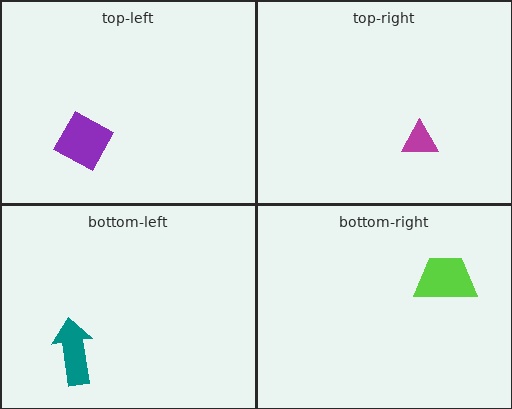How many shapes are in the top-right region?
1.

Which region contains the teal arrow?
The bottom-left region.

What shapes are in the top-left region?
The purple diamond.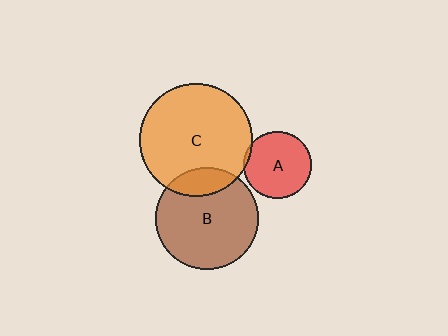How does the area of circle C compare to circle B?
Approximately 1.2 times.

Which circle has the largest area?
Circle C (orange).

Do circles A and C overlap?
Yes.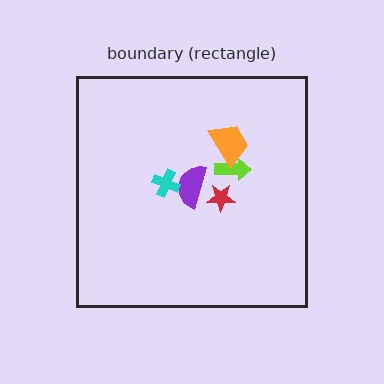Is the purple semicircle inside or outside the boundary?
Inside.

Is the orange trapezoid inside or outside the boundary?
Inside.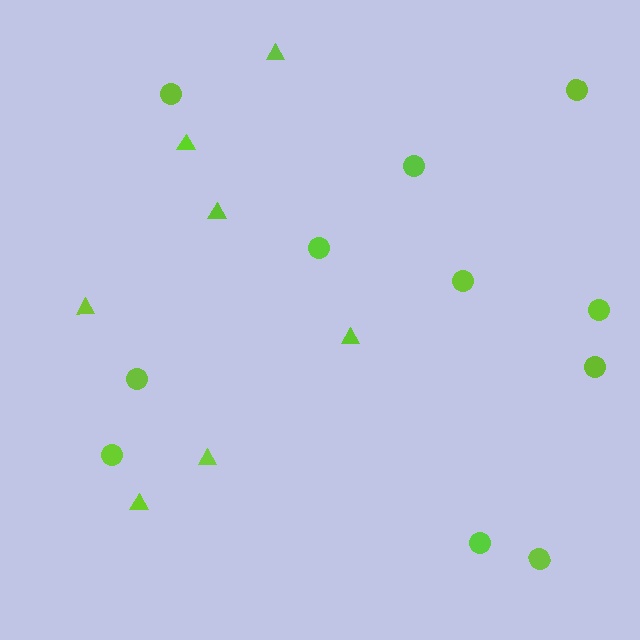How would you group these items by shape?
There are 2 groups: one group of triangles (7) and one group of circles (11).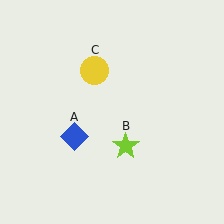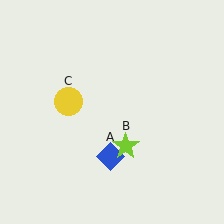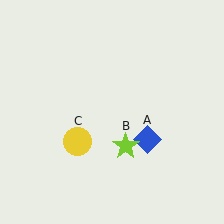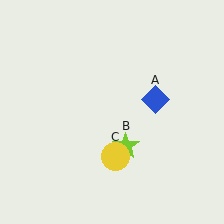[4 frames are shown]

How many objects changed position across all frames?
2 objects changed position: blue diamond (object A), yellow circle (object C).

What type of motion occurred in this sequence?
The blue diamond (object A), yellow circle (object C) rotated counterclockwise around the center of the scene.